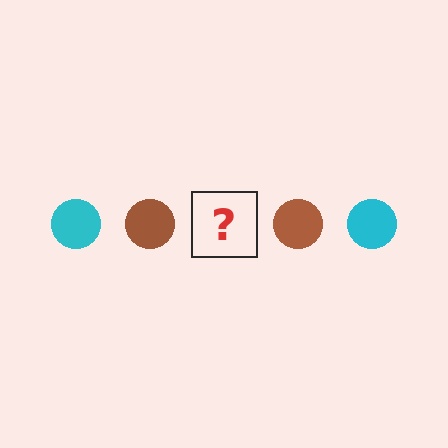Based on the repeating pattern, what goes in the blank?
The blank should be a cyan circle.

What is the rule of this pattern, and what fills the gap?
The rule is that the pattern cycles through cyan, brown circles. The gap should be filled with a cyan circle.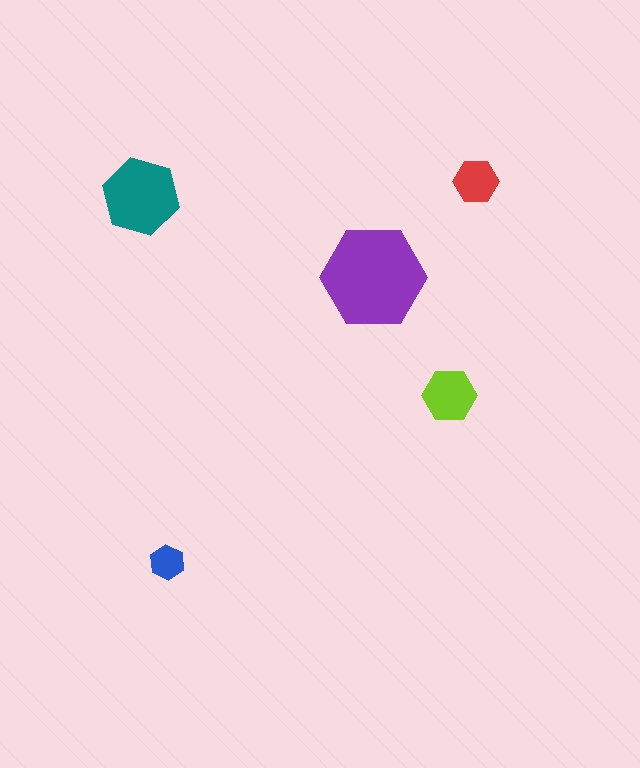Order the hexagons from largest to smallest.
the purple one, the teal one, the lime one, the red one, the blue one.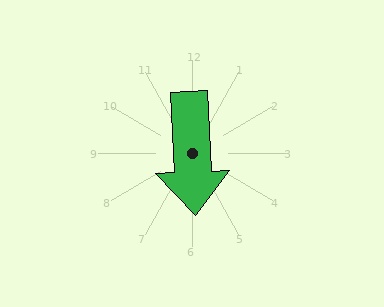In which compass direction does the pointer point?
South.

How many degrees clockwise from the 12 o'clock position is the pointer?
Approximately 177 degrees.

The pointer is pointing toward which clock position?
Roughly 6 o'clock.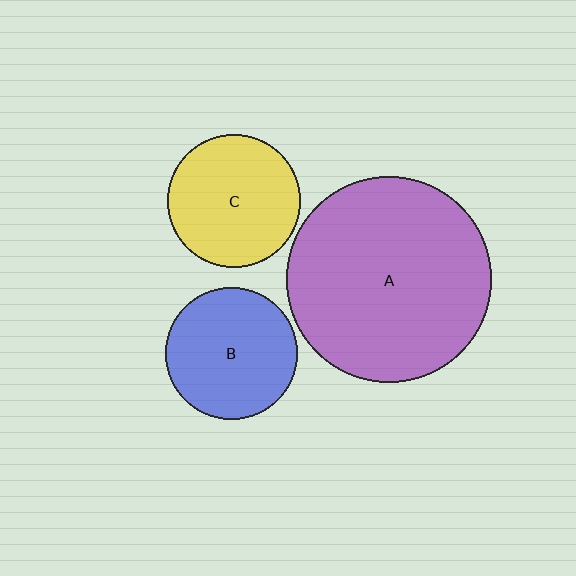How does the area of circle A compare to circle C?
Approximately 2.4 times.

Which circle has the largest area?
Circle A (purple).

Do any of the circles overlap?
No, none of the circles overlap.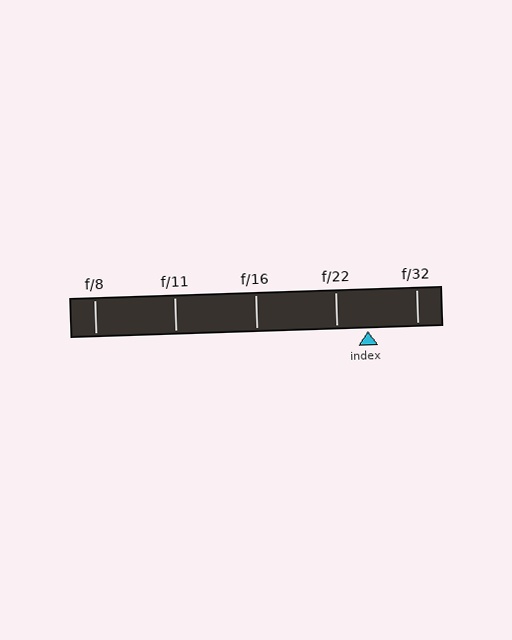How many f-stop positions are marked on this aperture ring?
There are 5 f-stop positions marked.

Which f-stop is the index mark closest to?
The index mark is closest to f/22.